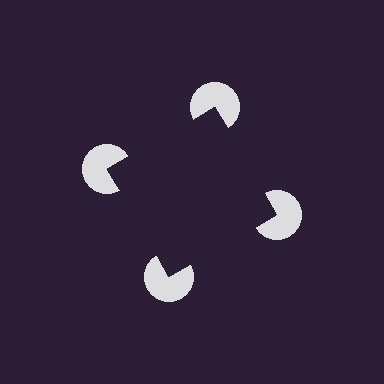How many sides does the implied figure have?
4 sides.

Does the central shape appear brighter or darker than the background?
It typically appears slightly darker than the background, even though no actual brightness change is drawn.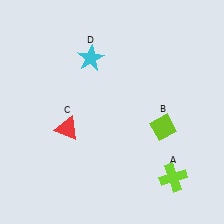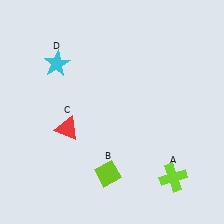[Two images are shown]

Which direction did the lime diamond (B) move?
The lime diamond (B) moved left.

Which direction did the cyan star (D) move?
The cyan star (D) moved left.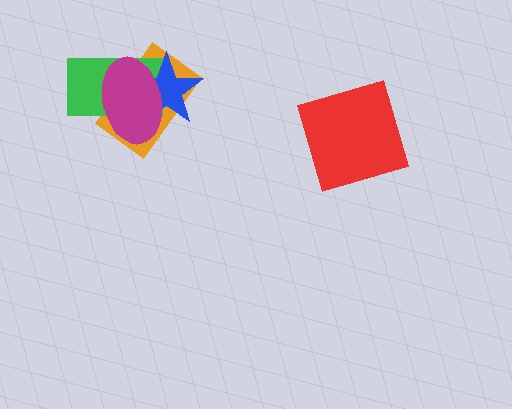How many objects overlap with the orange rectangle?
3 objects overlap with the orange rectangle.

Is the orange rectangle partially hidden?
Yes, it is partially covered by another shape.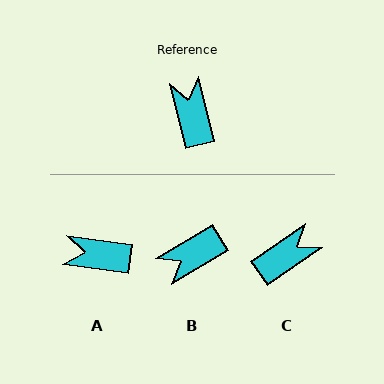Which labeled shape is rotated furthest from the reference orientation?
B, about 107 degrees away.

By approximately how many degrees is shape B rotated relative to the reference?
Approximately 107 degrees counter-clockwise.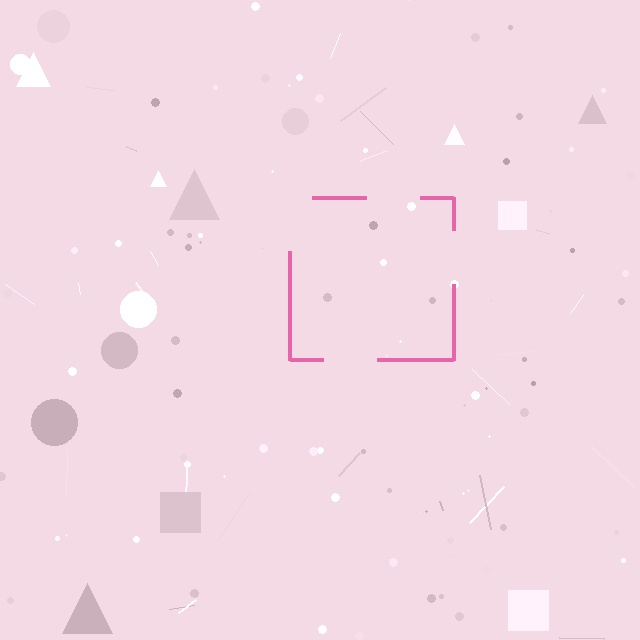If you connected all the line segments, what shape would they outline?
They would outline a square.